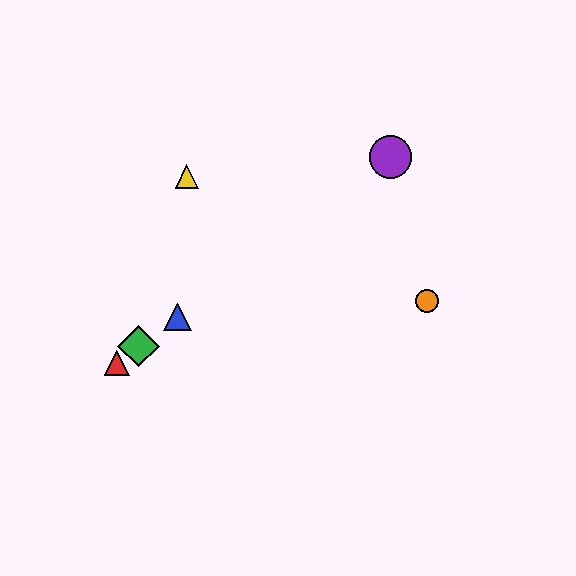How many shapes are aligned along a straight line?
4 shapes (the red triangle, the blue triangle, the green diamond, the purple circle) are aligned along a straight line.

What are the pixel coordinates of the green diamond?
The green diamond is at (138, 346).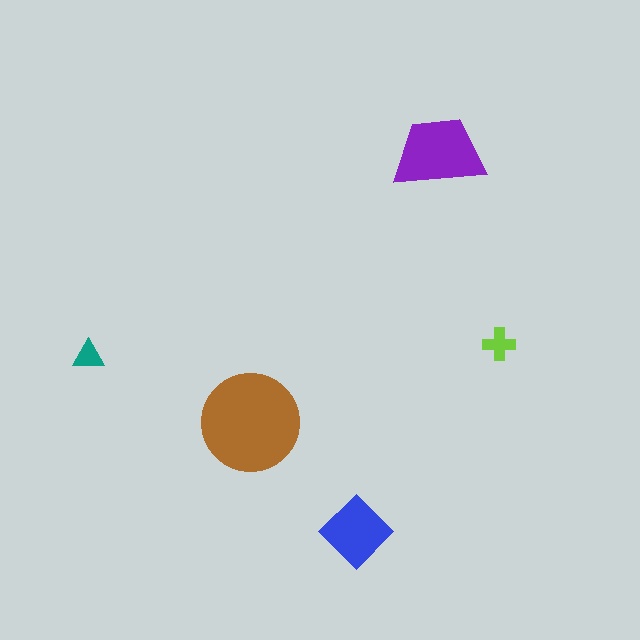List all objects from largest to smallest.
The brown circle, the purple trapezoid, the blue diamond, the lime cross, the teal triangle.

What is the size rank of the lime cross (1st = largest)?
4th.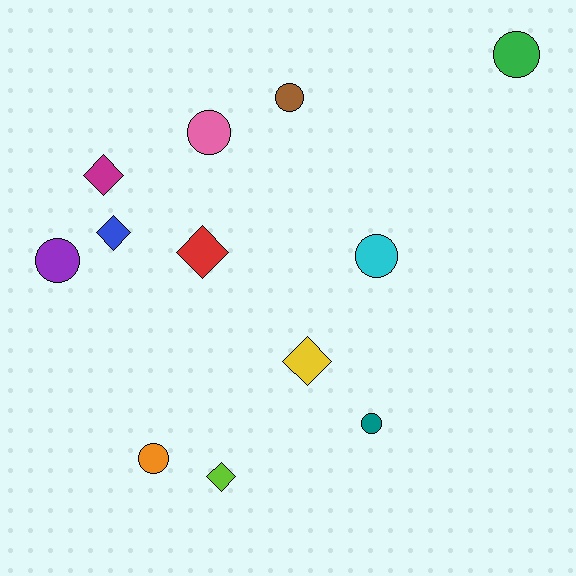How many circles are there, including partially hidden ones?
There are 7 circles.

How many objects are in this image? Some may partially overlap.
There are 12 objects.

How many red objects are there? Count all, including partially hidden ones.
There is 1 red object.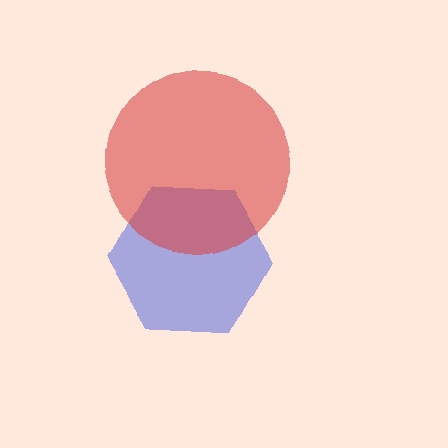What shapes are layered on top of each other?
The layered shapes are: a blue hexagon, a red circle.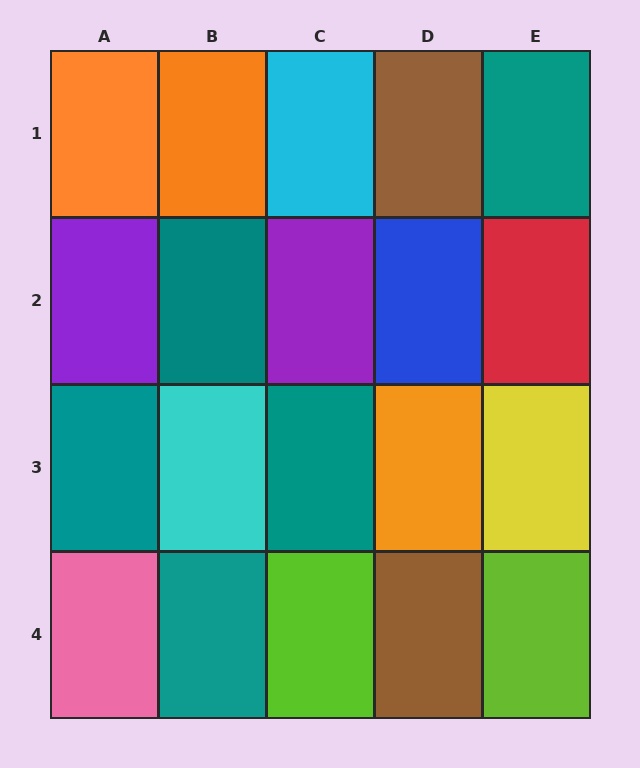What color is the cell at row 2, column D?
Blue.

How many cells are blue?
1 cell is blue.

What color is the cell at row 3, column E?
Yellow.